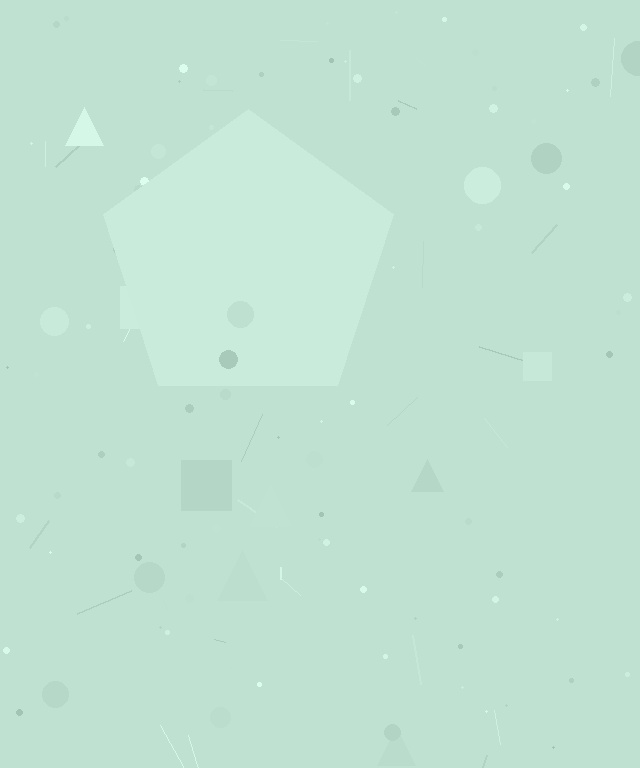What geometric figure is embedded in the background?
A pentagon is embedded in the background.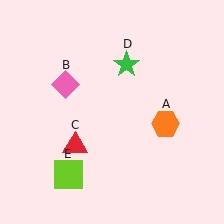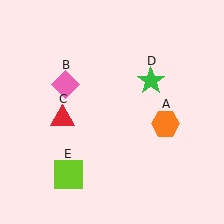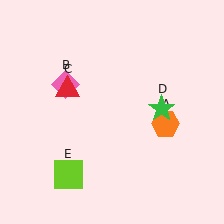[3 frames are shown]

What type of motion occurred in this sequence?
The red triangle (object C), green star (object D) rotated clockwise around the center of the scene.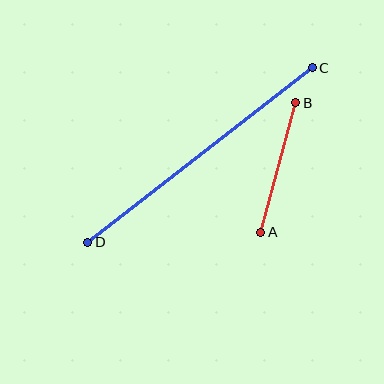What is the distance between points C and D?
The distance is approximately 284 pixels.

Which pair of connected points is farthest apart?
Points C and D are farthest apart.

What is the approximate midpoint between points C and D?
The midpoint is at approximately (200, 155) pixels.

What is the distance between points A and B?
The distance is approximately 134 pixels.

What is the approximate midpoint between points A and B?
The midpoint is at approximately (278, 167) pixels.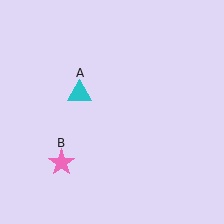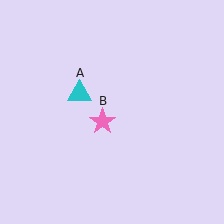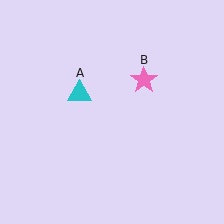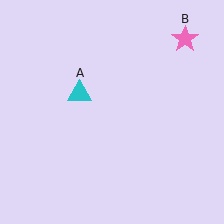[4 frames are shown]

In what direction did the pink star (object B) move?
The pink star (object B) moved up and to the right.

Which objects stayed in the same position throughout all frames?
Cyan triangle (object A) remained stationary.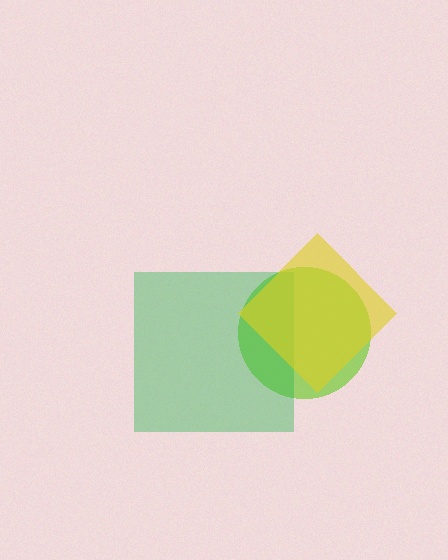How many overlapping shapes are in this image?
There are 3 overlapping shapes in the image.